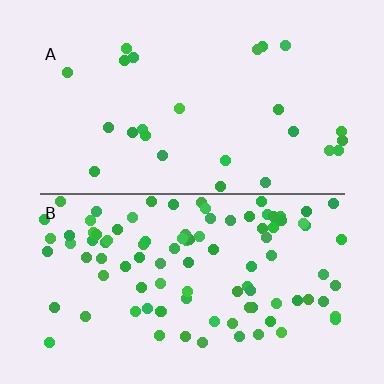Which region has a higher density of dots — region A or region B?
B (the bottom).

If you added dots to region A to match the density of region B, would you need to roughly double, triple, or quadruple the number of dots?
Approximately quadruple.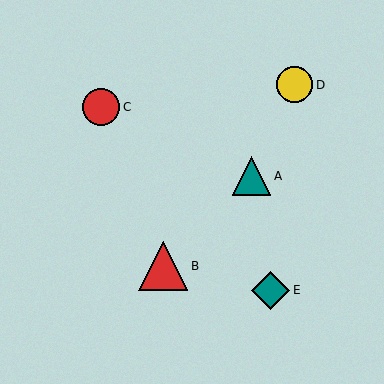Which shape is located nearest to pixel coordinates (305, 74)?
The yellow circle (labeled D) at (295, 85) is nearest to that location.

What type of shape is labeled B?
Shape B is a red triangle.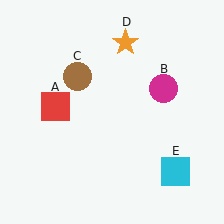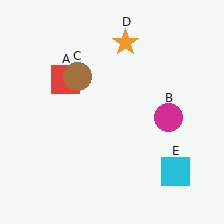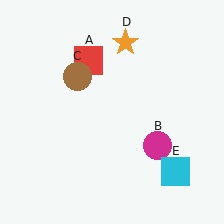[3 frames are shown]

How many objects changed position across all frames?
2 objects changed position: red square (object A), magenta circle (object B).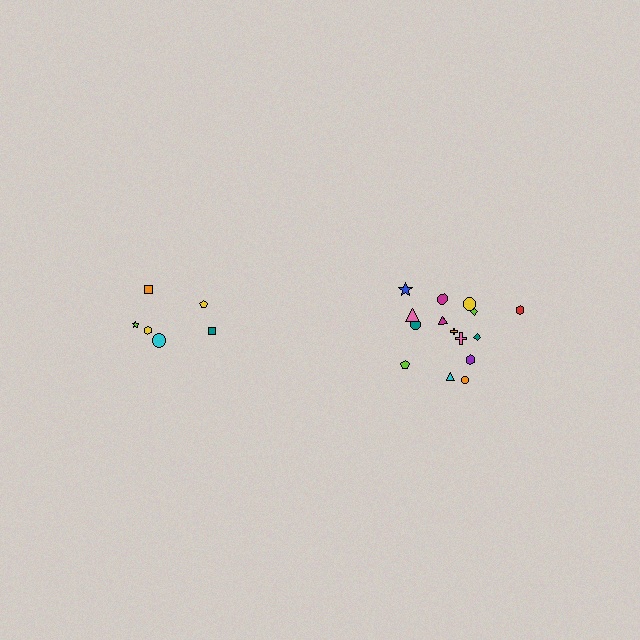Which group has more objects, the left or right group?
The right group.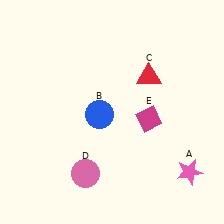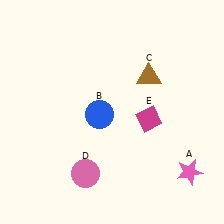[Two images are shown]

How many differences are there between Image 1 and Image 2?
There is 1 difference between the two images.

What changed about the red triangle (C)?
In Image 1, C is red. In Image 2, it changed to brown.